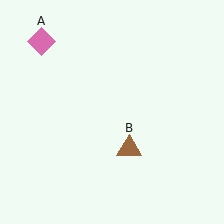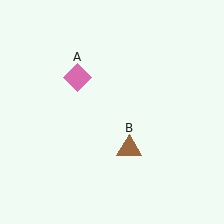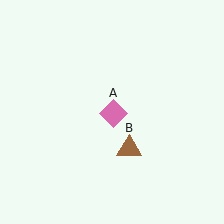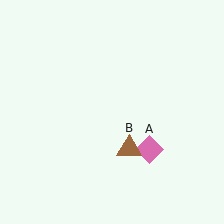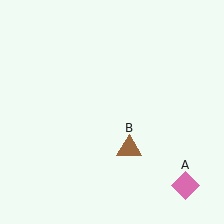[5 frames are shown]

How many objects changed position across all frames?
1 object changed position: pink diamond (object A).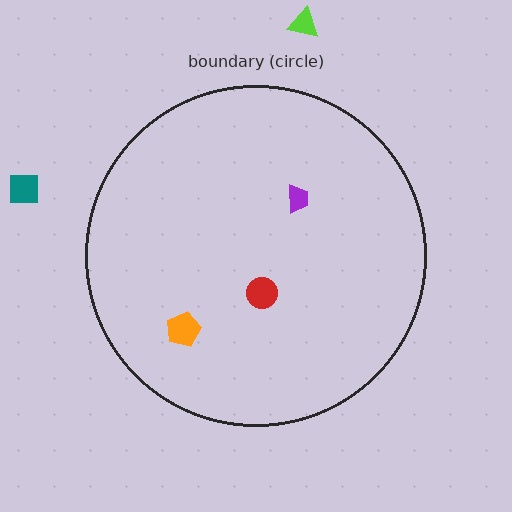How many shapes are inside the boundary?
3 inside, 2 outside.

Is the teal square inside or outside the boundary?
Outside.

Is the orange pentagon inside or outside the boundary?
Inside.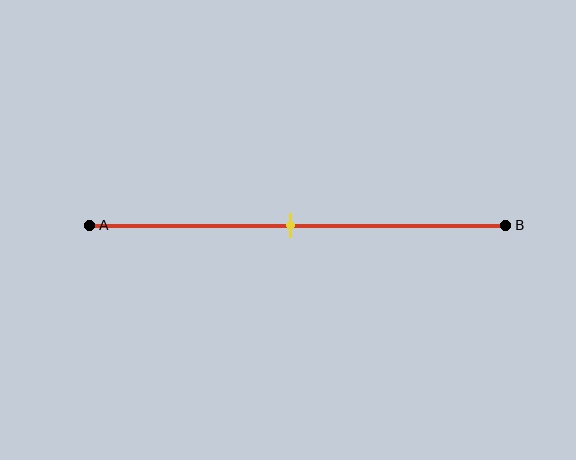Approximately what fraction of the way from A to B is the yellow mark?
The yellow mark is approximately 50% of the way from A to B.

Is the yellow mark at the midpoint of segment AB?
Yes, the mark is approximately at the midpoint.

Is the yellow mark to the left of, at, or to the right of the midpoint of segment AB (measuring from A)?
The yellow mark is approximately at the midpoint of segment AB.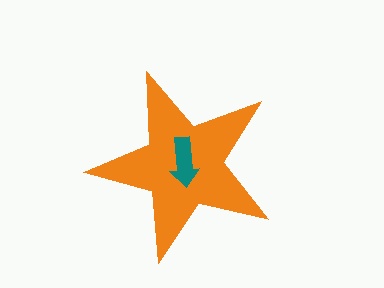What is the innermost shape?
The teal arrow.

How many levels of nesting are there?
2.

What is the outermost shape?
The orange star.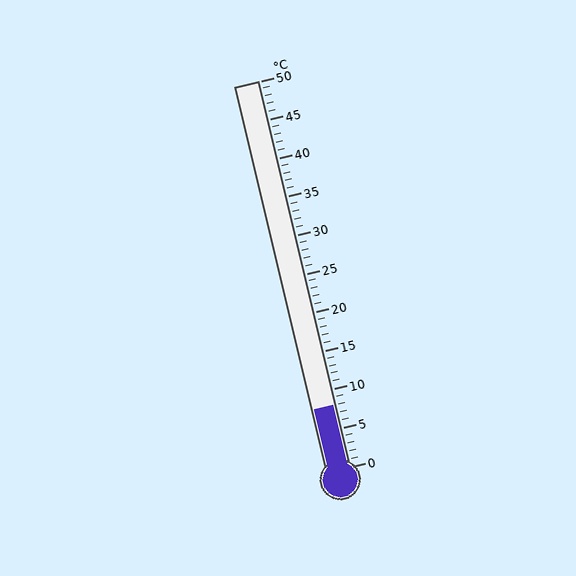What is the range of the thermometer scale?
The thermometer scale ranges from 0°C to 50°C.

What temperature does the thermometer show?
The thermometer shows approximately 8°C.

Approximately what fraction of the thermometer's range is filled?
The thermometer is filled to approximately 15% of its range.